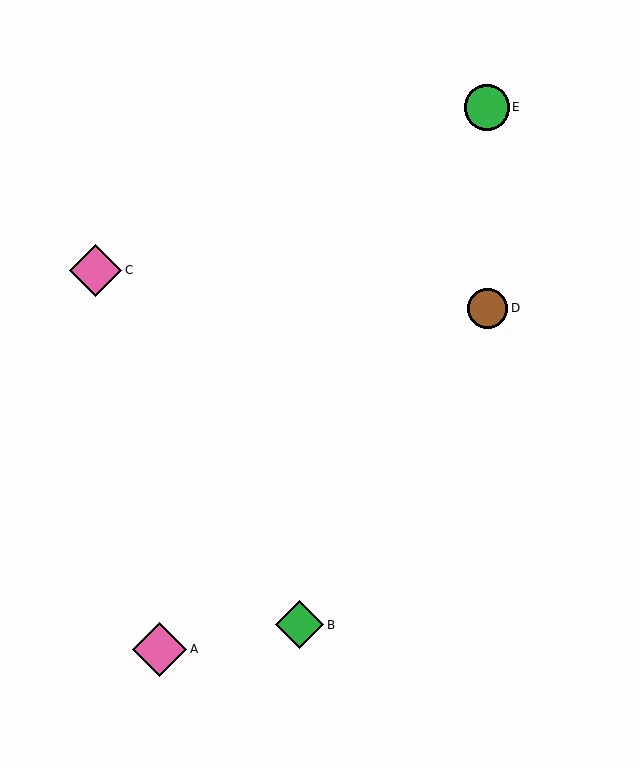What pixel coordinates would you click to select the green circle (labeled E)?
Click at (487, 107) to select the green circle E.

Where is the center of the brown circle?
The center of the brown circle is at (488, 308).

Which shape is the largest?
The pink diamond (labeled A) is the largest.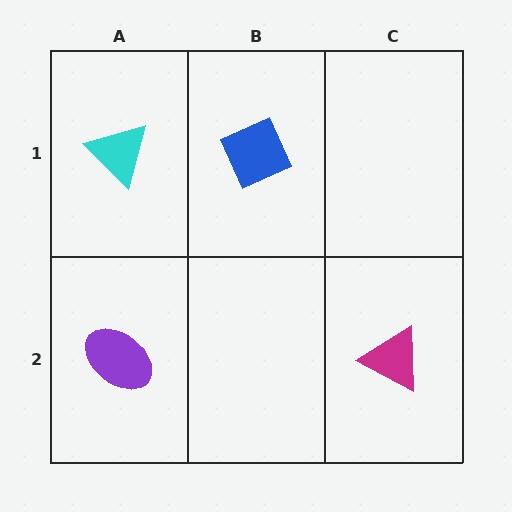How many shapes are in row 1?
2 shapes.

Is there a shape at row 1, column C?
No, that cell is empty.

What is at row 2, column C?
A magenta triangle.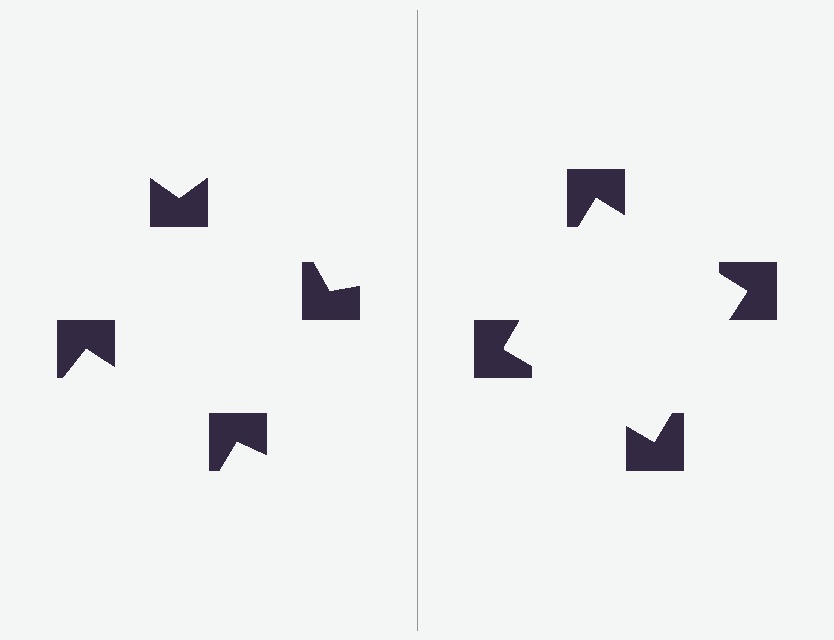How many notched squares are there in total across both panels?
8 — 4 on each side.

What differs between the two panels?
The notched squares are positioned identically on both sides; only the wedge orientations differ. On the right they align to a square; on the left they are misaligned.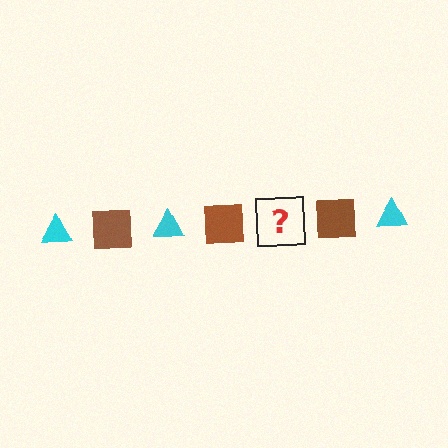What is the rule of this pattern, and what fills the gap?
The rule is that the pattern alternates between cyan triangle and brown square. The gap should be filled with a cyan triangle.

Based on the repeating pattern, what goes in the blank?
The blank should be a cyan triangle.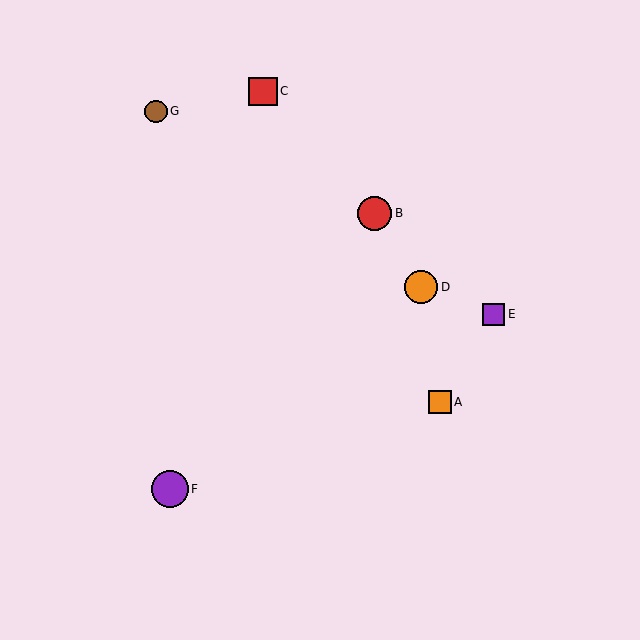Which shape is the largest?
The purple circle (labeled F) is the largest.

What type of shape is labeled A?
Shape A is an orange square.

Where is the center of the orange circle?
The center of the orange circle is at (421, 287).